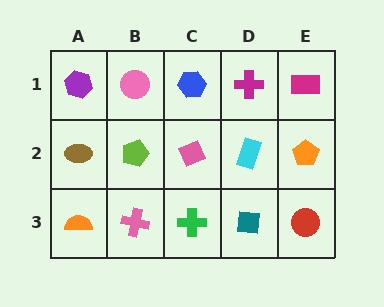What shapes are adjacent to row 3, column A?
A brown ellipse (row 2, column A), a pink cross (row 3, column B).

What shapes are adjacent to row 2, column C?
A blue hexagon (row 1, column C), a green cross (row 3, column C), a lime pentagon (row 2, column B), a cyan rectangle (row 2, column D).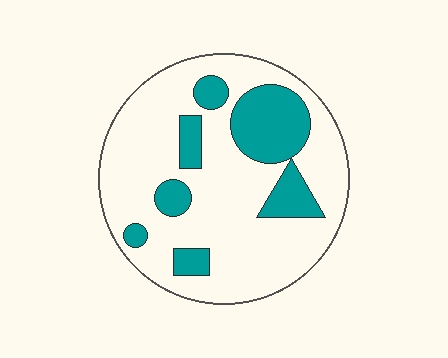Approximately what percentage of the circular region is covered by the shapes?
Approximately 25%.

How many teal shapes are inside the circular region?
7.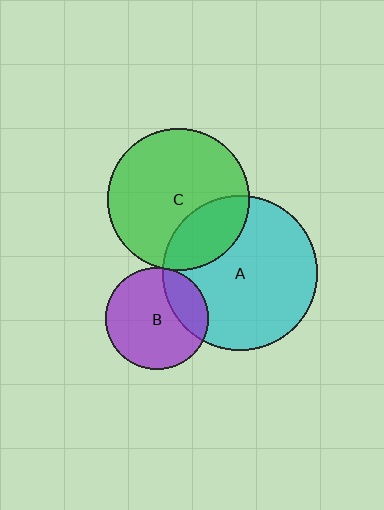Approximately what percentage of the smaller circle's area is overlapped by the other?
Approximately 25%.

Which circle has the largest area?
Circle A (cyan).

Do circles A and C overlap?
Yes.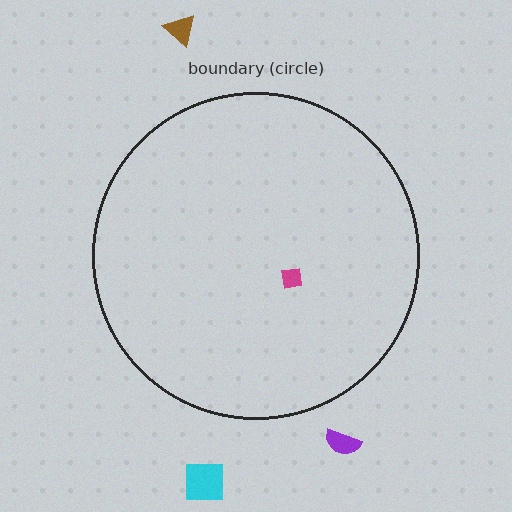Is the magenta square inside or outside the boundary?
Inside.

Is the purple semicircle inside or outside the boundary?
Outside.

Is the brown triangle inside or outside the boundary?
Outside.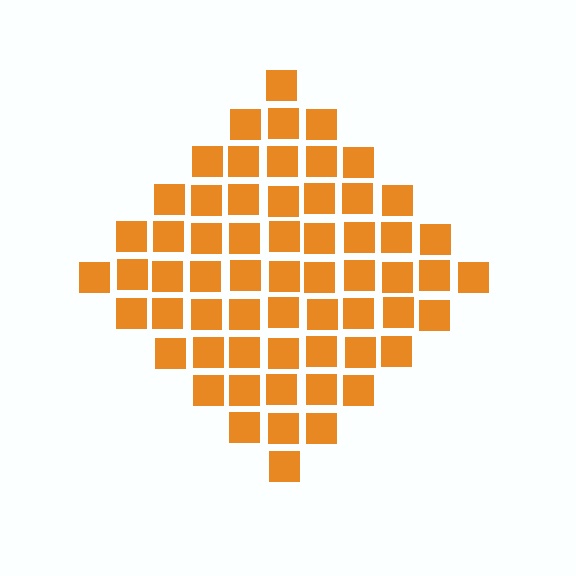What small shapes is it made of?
It is made of small squares.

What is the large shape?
The large shape is a diamond.